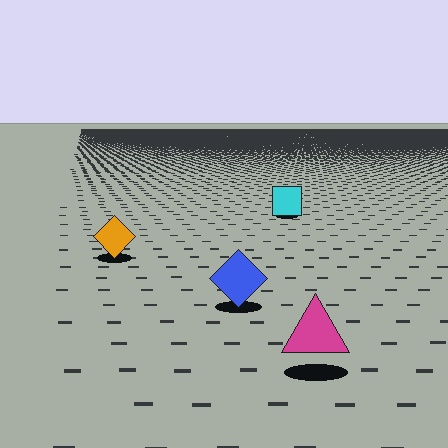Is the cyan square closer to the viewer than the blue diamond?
No. The blue diamond is closer — you can tell from the texture gradient: the ground texture is coarser near it.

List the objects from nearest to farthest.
From nearest to farthest: the magenta triangle, the blue diamond, the orange diamond, the cyan square.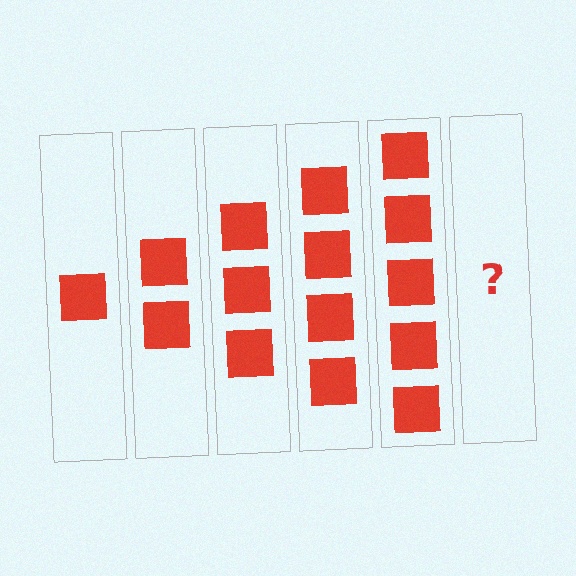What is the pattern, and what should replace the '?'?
The pattern is that each step adds one more square. The '?' should be 6 squares.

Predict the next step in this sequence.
The next step is 6 squares.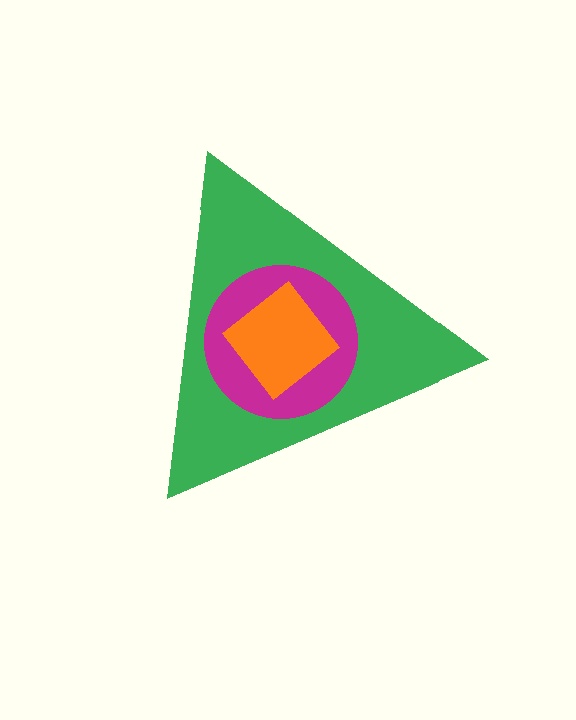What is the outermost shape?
The green triangle.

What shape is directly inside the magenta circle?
The orange diamond.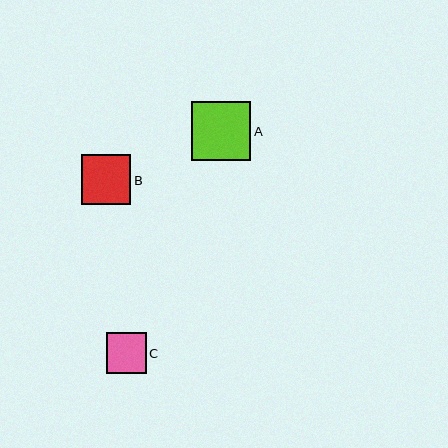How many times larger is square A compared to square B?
Square A is approximately 1.2 times the size of square B.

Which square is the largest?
Square A is the largest with a size of approximately 59 pixels.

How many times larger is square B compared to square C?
Square B is approximately 1.2 times the size of square C.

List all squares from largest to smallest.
From largest to smallest: A, B, C.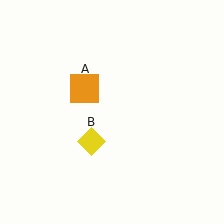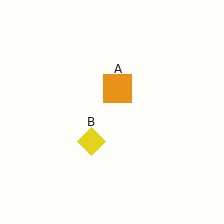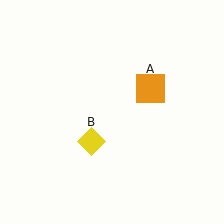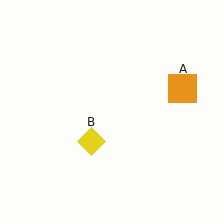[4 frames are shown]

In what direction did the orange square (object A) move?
The orange square (object A) moved right.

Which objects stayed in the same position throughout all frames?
Yellow diamond (object B) remained stationary.